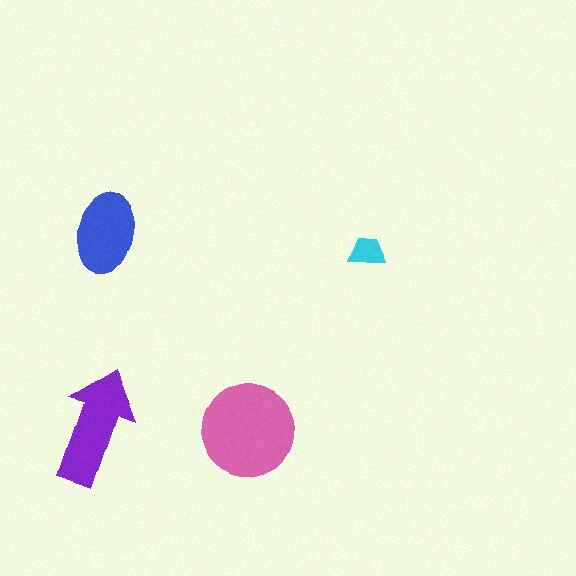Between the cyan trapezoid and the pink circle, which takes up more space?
The pink circle.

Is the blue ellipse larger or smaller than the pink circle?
Smaller.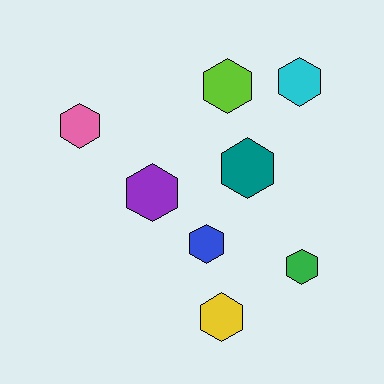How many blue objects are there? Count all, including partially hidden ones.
There is 1 blue object.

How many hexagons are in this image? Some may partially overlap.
There are 8 hexagons.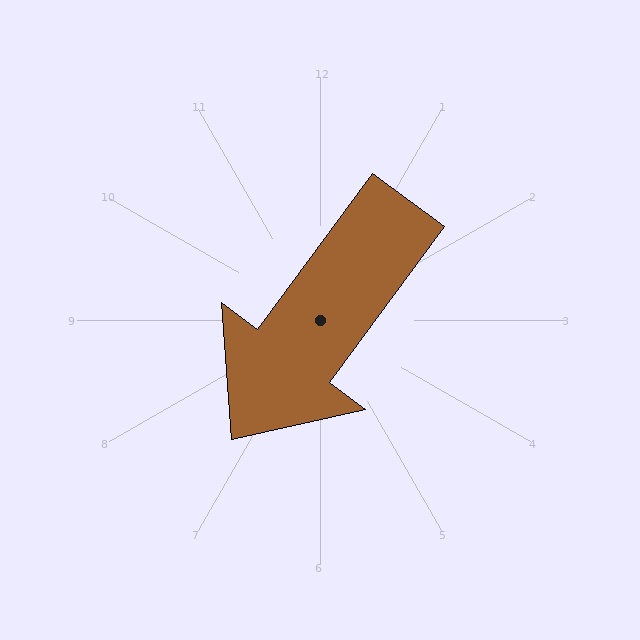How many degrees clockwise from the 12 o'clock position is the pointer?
Approximately 216 degrees.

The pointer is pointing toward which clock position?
Roughly 7 o'clock.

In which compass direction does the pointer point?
Southwest.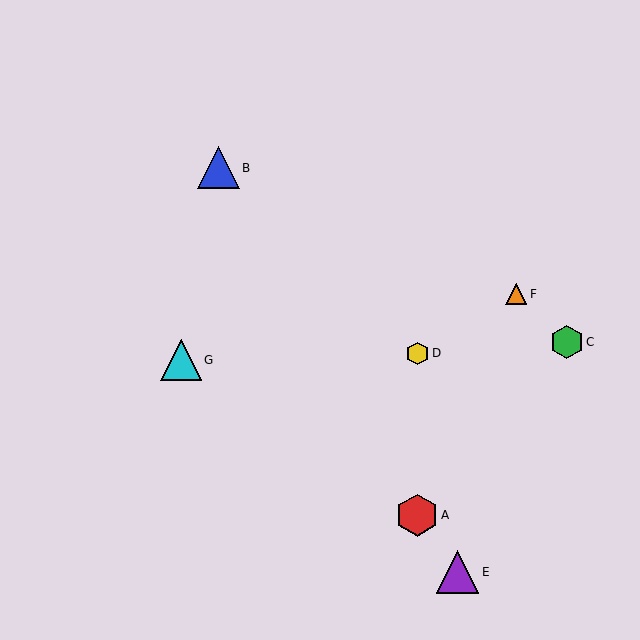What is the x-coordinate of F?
Object F is at x≈516.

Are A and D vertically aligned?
Yes, both are at x≈417.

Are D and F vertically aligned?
No, D is at x≈417 and F is at x≈516.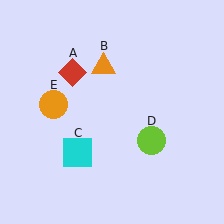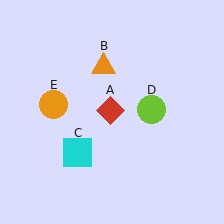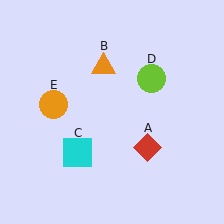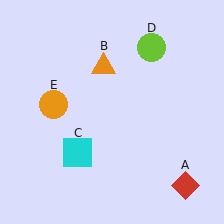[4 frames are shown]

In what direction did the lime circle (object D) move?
The lime circle (object D) moved up.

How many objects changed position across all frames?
2 objects changed position: red diamond (object A), lime circle (object D).